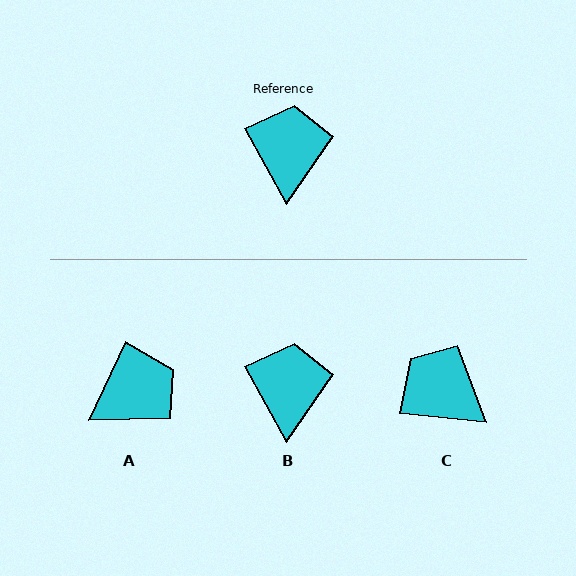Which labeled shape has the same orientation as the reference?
B.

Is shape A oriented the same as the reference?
No, it is off by about 55 degrees.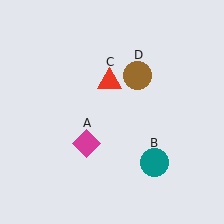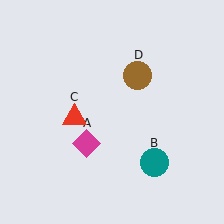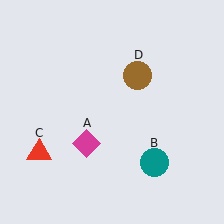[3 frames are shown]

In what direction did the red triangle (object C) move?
The red triangle (object C) moved down and to the left.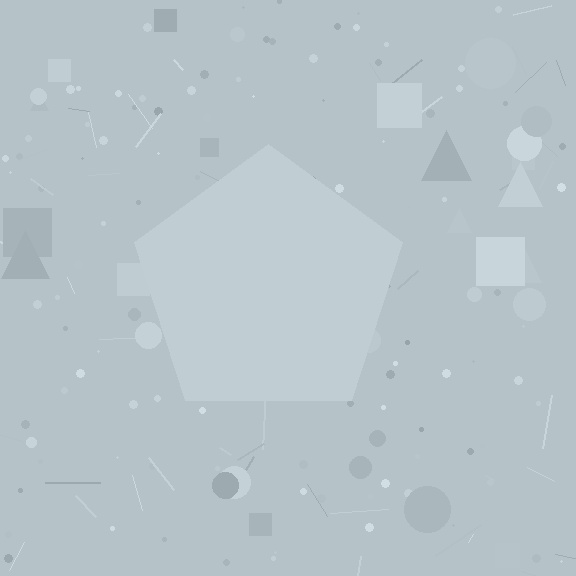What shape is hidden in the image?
A pentagon is hidden in the image.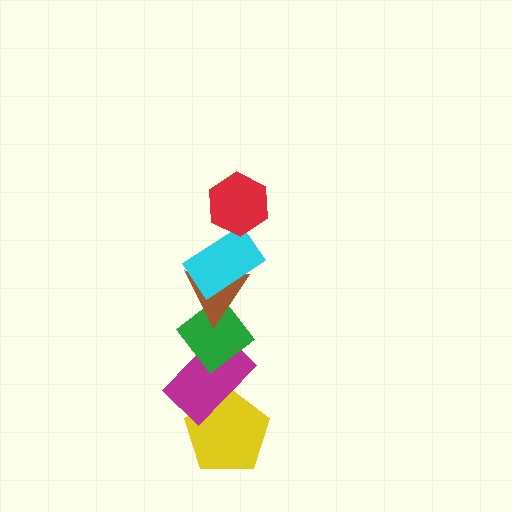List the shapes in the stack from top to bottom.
From top to bottom: the red hexagon, the cyan rectangle, the brown triangle, the green diamond, the magenta rectangle, the yellow pentagon.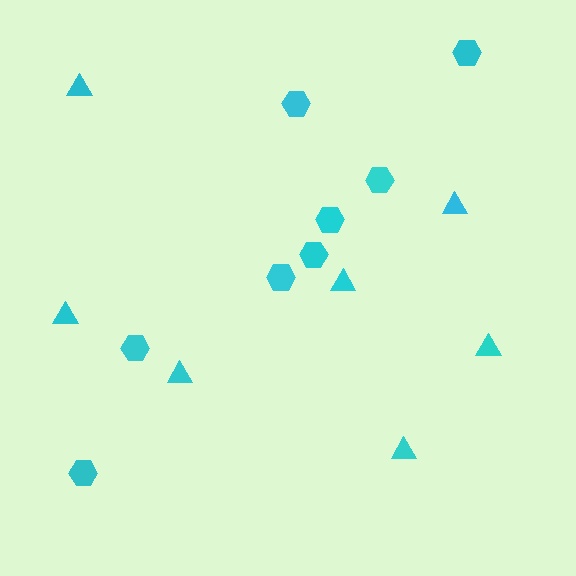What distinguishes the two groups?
There are 2 groups: one group of triangles (7) and one group of hexagons (8).